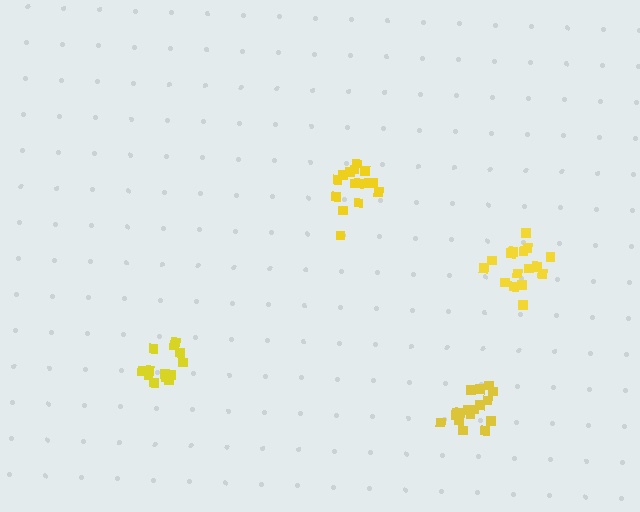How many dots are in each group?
Group 1: 17 dots, Group 2: 17 dots, Group 3: 15 dots, Group 4: 13 dots (62 total).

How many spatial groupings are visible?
There are 4 spatial groupings.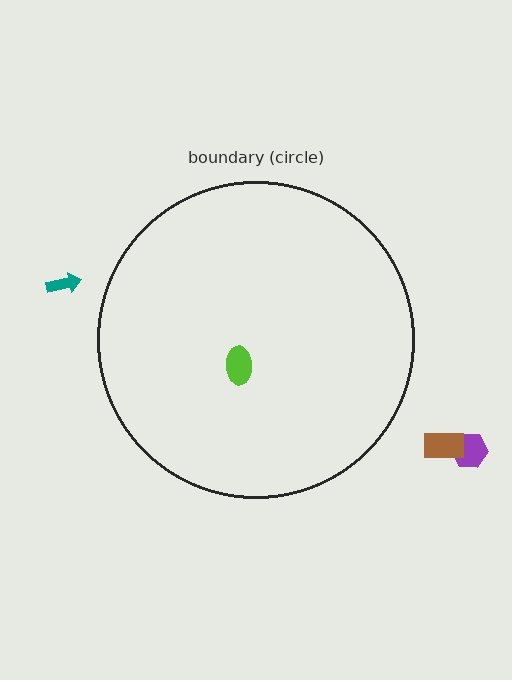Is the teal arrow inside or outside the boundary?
Outside.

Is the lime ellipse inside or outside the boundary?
Inside.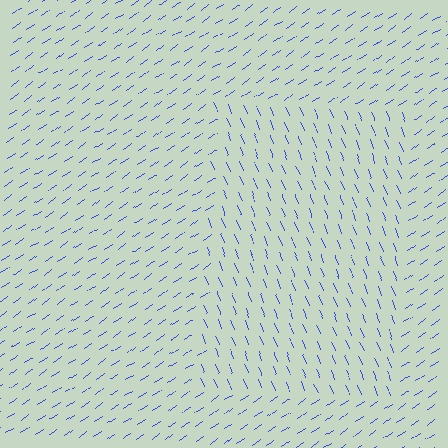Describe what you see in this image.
The image is filled with small blue line segments. A rectangle region in the image has lines oriented differently from the surrounding lines, creating a visible texture boundary.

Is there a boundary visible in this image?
Yes, there is a texture boundary formed by a change in line orientation.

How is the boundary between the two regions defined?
The boundary is defined purely by a change in line orientation (approximately 78 degrees difference). All lines are the same color and thickness.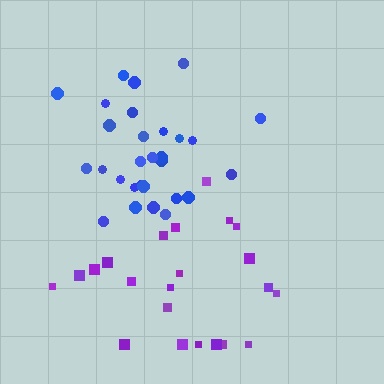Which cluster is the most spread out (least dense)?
Purple.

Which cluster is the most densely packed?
Blue.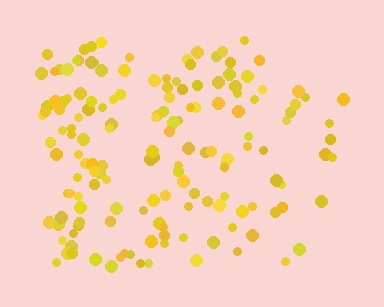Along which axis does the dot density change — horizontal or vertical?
Horizontal.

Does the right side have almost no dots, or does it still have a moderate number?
Still a moderate number, just noticeably fewer than the left.